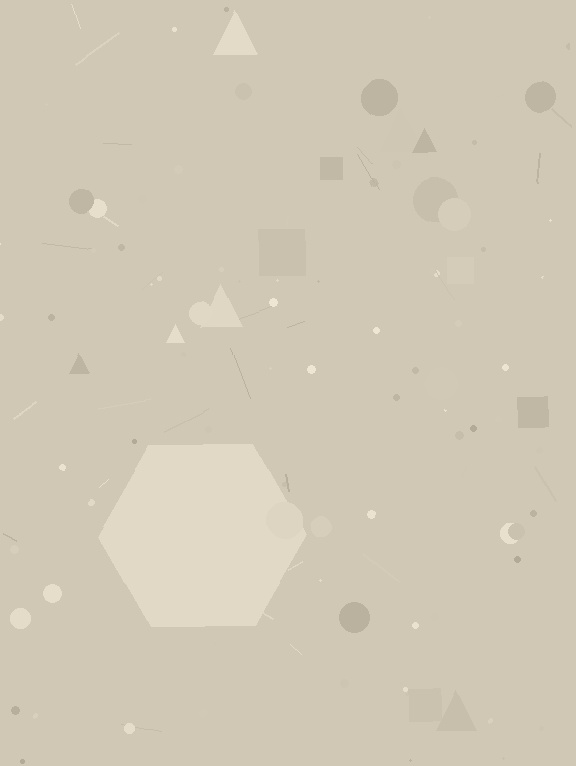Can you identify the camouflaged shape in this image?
The camouflaged shape is a hexagon.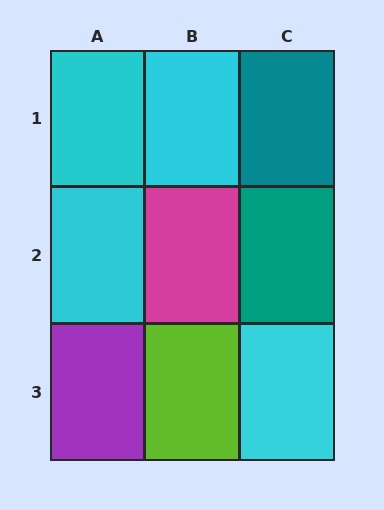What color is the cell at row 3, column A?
Purple.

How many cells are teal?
2 cells are teal.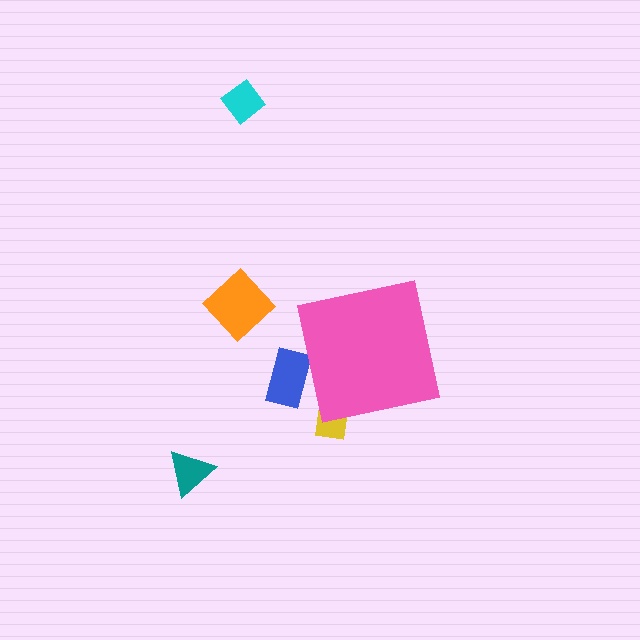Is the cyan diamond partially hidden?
No, the cyan diamond is fully visible.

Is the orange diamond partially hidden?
No, the orange diamond is fully visible.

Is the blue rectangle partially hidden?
Yes, the blue rectangle is partially hidden behind the pink square.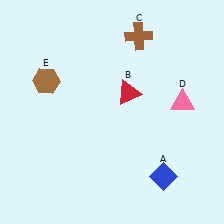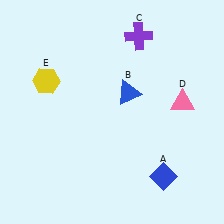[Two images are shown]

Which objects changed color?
B changed from red to blue. C changed from brown to purple. E changed from brown to yellow.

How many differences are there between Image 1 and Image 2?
There are 3 differences between the two images.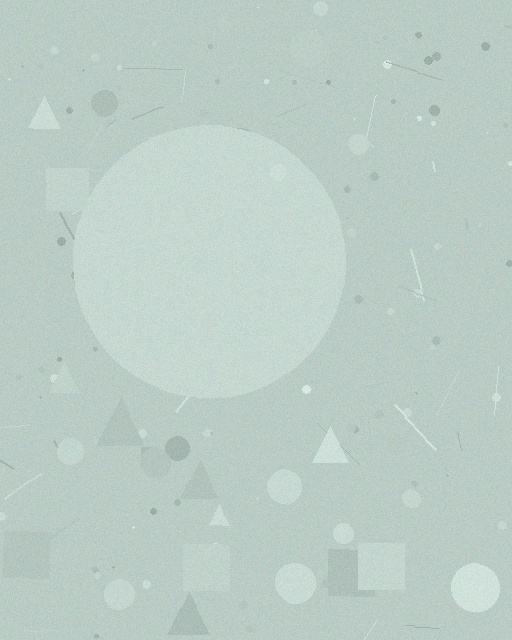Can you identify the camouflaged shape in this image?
The camouflaged shape is a circle.